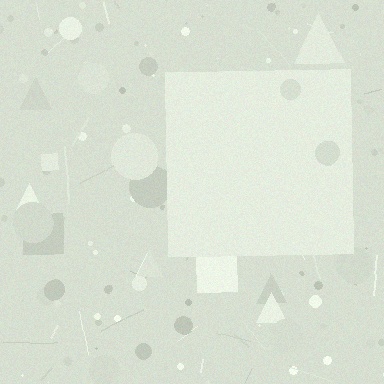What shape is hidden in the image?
A square is hidden in the image.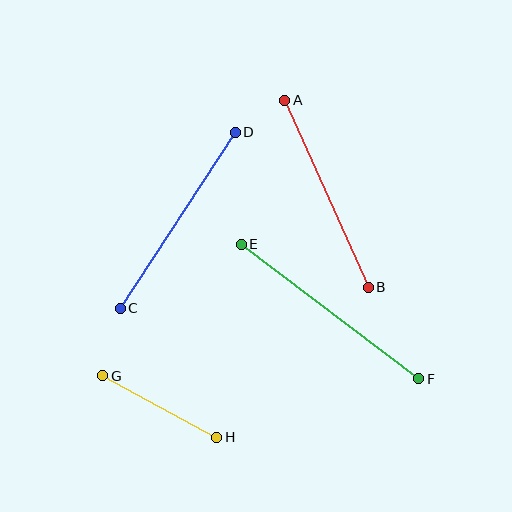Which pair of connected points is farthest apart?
Points E and F are farthest apart.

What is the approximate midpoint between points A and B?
The midpoint is at approximately (327, 194) pixels.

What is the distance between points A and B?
The distance is approximately 205 pixels.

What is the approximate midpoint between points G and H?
The midpoint is at approximately (160, 406) pixels.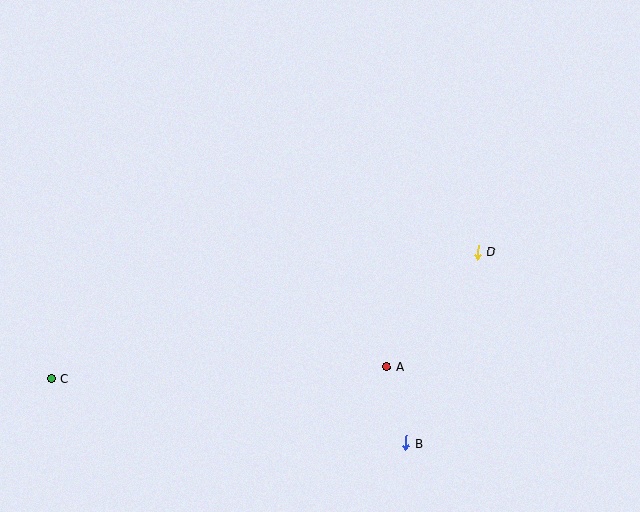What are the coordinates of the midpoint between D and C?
The midpoint between D and C is at (264, 315).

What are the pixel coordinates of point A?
Point A is at (387, 367).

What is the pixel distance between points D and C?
The distance between D and C is 445 pixels.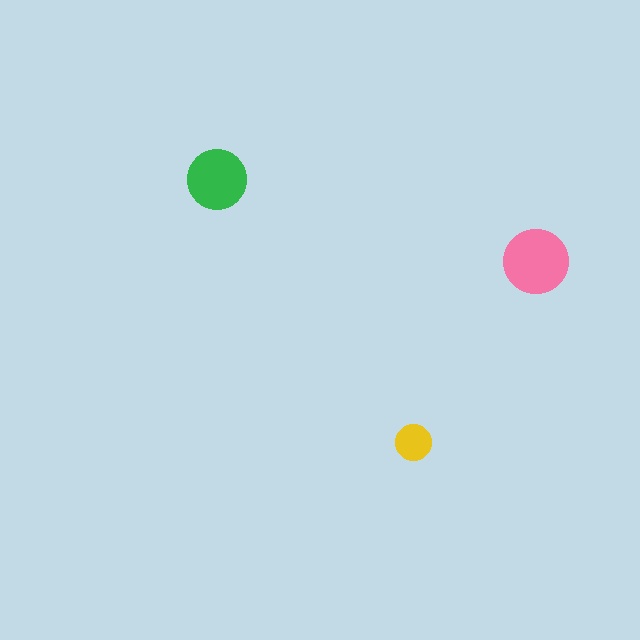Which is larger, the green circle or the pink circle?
The pink one.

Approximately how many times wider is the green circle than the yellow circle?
About 1.5 times wider.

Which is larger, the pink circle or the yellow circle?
The pink one.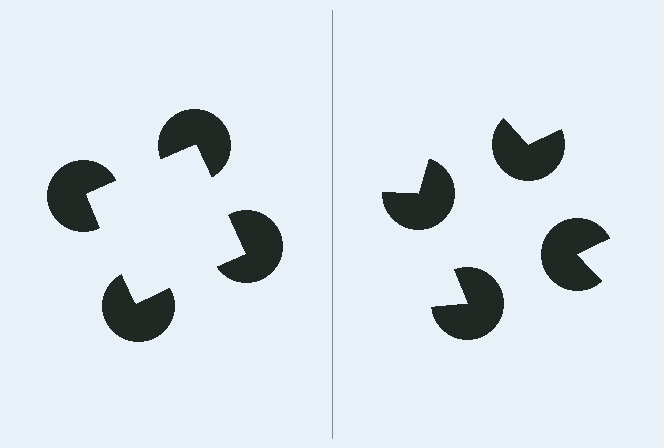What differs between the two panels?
The pac-man discs are positioned identically on both sides; only the wedge orientations differ. On the left they align to a square; on the right they are misaligned.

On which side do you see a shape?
An illusory square appears on the left side. On the right side the wedge cuts are rotated, so no coherent shape forms.